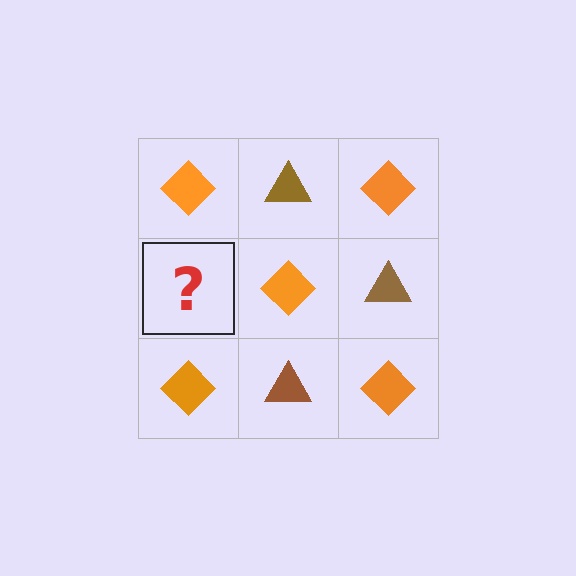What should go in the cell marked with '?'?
The missing cell should contain a brown triangle.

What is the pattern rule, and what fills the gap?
The rule is that it alternates orange diamond and brown triangle in a checkerboard pattern. The gap should be filled with a brown triangle.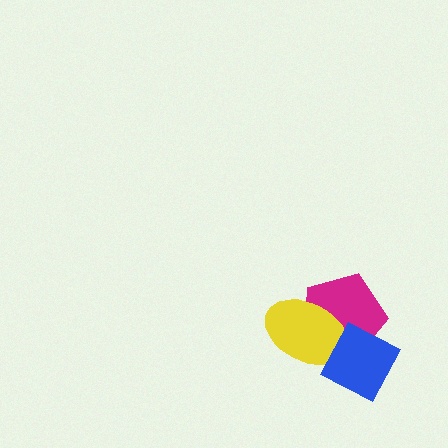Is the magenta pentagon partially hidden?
Yes, it is partially covered by another shape.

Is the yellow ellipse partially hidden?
Yes, it is partially covered by another shape.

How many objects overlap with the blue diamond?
2 objects overlap with the blue diamond.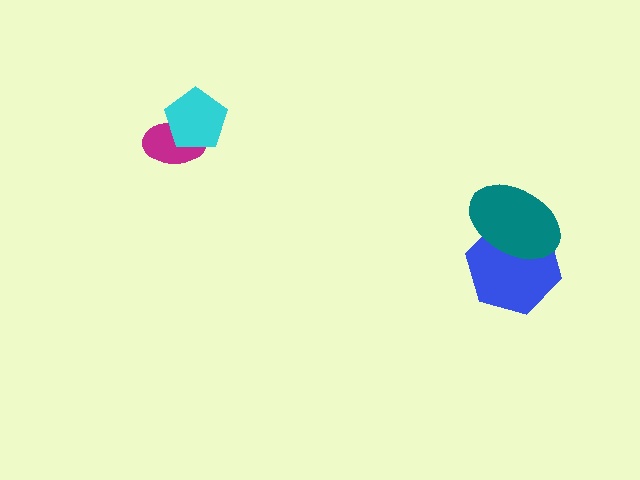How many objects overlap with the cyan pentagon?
1 object overlaps with the cyan pentagon.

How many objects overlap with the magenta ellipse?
1 object overlaps with the magenta ellipse.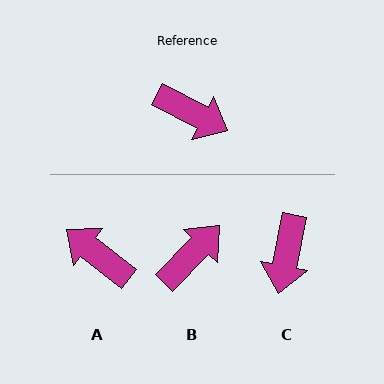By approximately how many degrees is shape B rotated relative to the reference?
Approximately 73 degrees counter-clockwise.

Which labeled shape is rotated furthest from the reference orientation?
A, about 169 degrees away.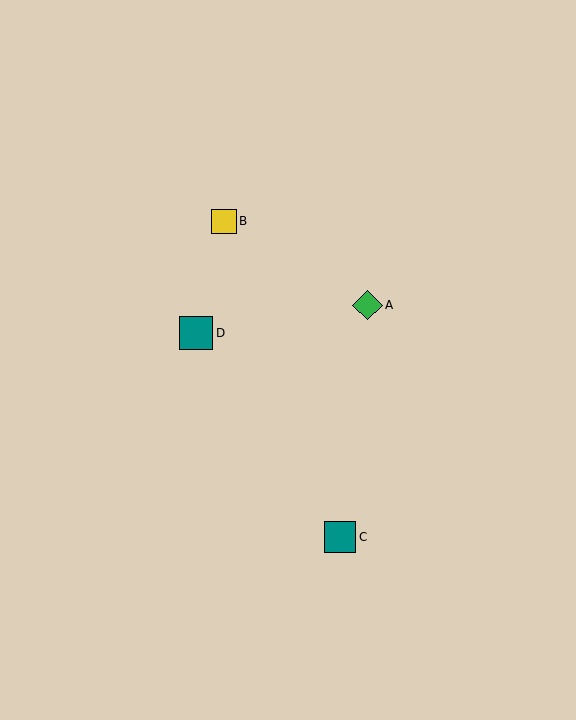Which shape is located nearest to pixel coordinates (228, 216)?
The yellow square (labeled B) at (224, 221) is nearest to that location.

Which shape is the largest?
The teal square (labeled D) is the largest.